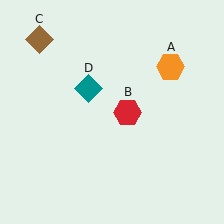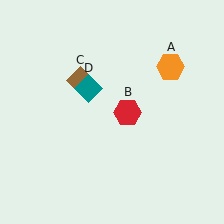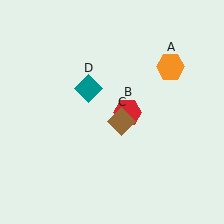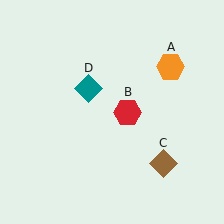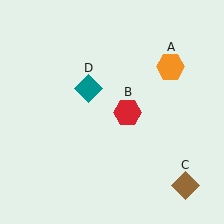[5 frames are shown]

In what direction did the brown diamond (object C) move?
The brown diamond (object C) moved down and to the right.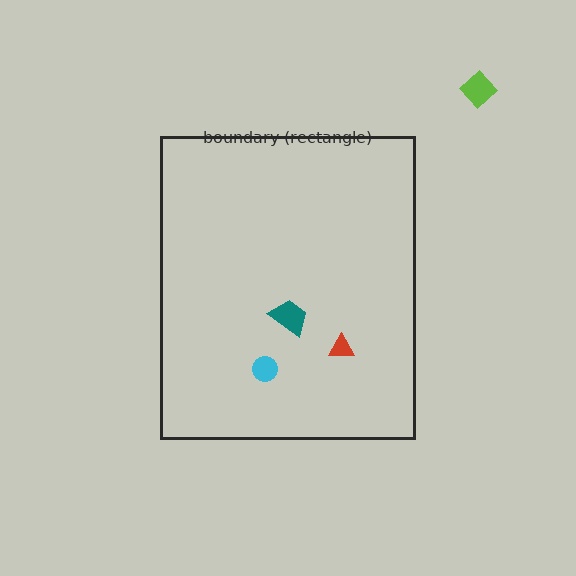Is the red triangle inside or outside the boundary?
Inside.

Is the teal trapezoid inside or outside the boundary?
Inside.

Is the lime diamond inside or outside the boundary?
Outside.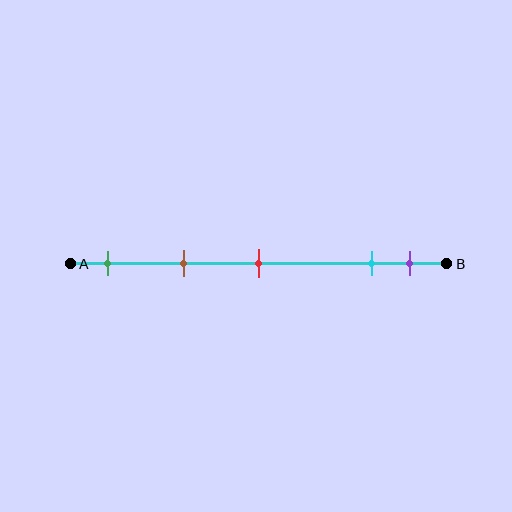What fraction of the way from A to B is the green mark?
The green mark is approximately 10% (0.1) of the way from A to B.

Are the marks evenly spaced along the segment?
No, the marks are not evenly spaced.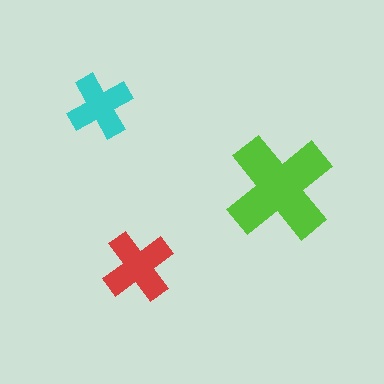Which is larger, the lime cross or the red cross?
The lime one.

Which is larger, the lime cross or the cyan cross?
The lime one.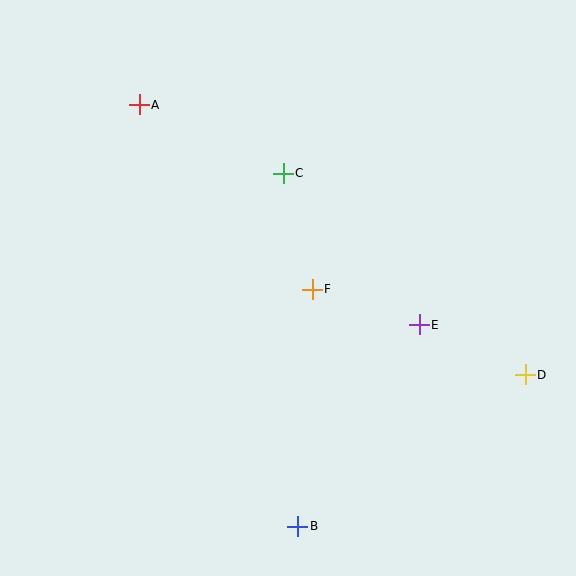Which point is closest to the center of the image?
Point F at (312, 289) is closest to the center.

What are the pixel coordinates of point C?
Point C is at (283, 173).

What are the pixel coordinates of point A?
Point A is at (139, 105).